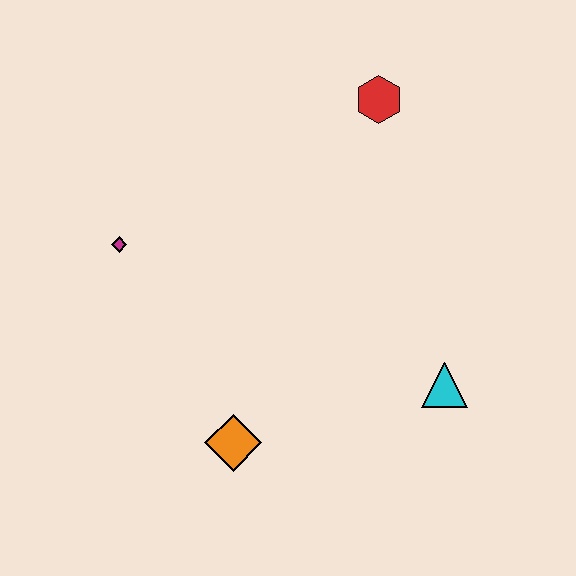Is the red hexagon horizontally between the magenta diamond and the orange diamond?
No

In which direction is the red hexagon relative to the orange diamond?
The red hexagon is above the orange diamond.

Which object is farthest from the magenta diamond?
The cyan triangle is farthest from the magenta diamond.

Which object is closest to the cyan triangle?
The orange diamond is closest to the cyan triangle.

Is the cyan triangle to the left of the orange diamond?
No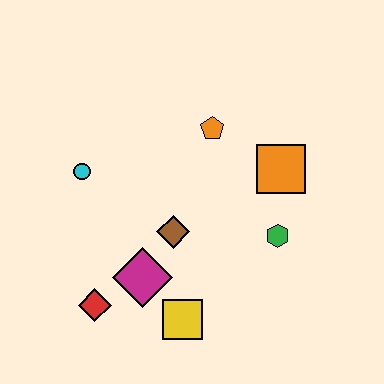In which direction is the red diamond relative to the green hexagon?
The red diamond is to the left of the green hexagon.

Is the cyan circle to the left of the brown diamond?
Yes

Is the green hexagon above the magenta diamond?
Yes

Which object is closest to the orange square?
The green hexagon is closest to the orange square.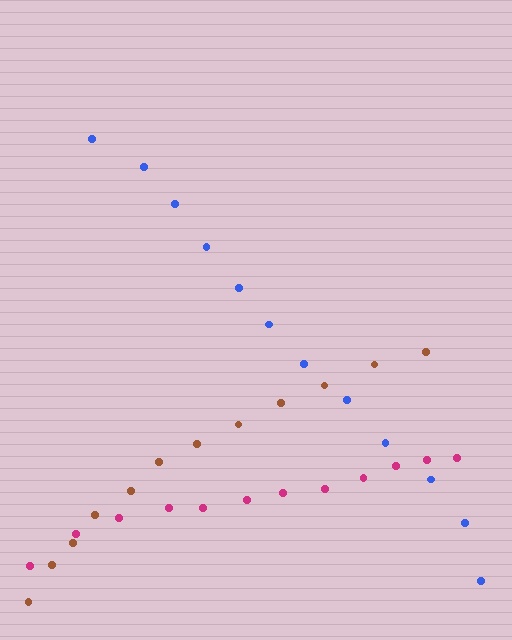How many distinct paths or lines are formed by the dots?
There are 3 distinct paths.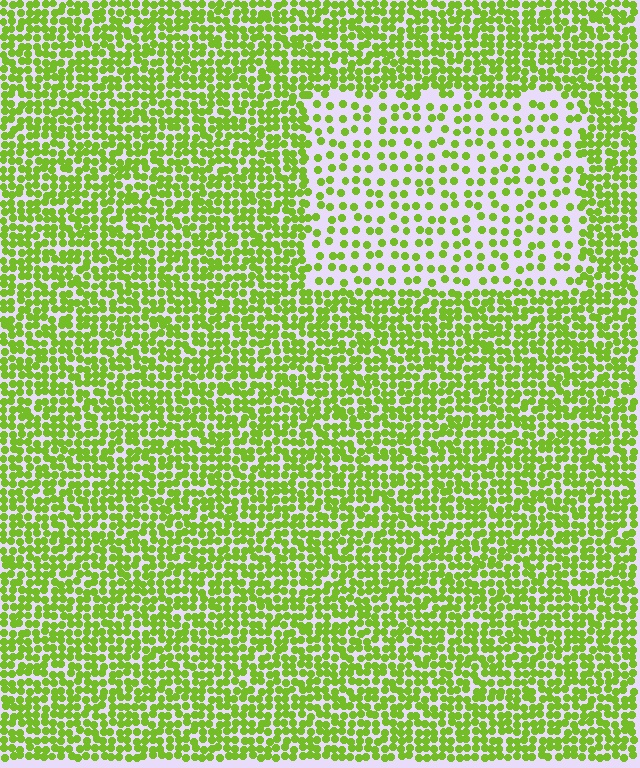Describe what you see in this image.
The image contains small lime elements arranged at two different densities. A rectangle-shaped region is visible where the elements are less densely packed than the surrounding area.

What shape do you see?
I see a rectangle.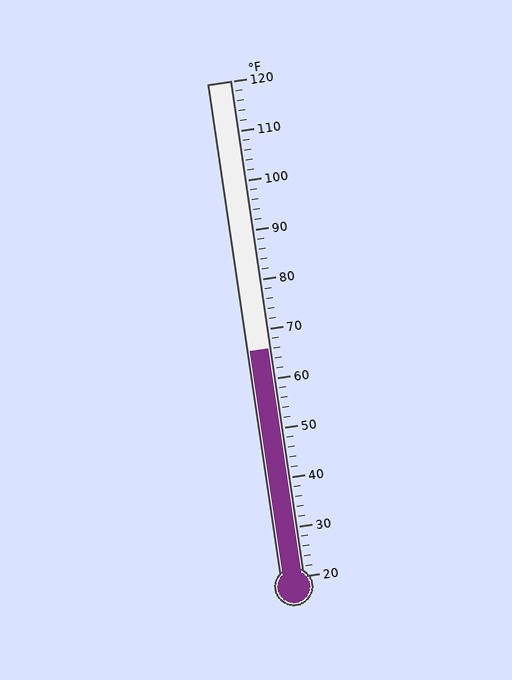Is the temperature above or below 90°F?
The temperature is below 90°F.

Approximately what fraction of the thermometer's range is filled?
The thermometer is filled to approximately 45% of its range.